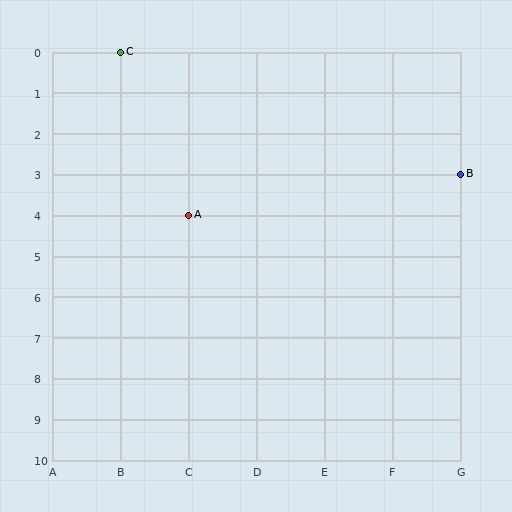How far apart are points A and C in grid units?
Points A and C are 1 column and 4 rows apart (about 4.1 grid units diagonally).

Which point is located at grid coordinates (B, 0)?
Point C is at (B, 0).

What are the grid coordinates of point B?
Point B is at grid coordinates (G, 3).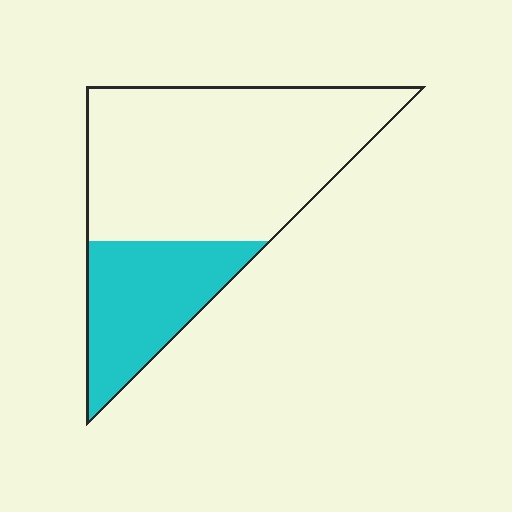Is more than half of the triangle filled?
No.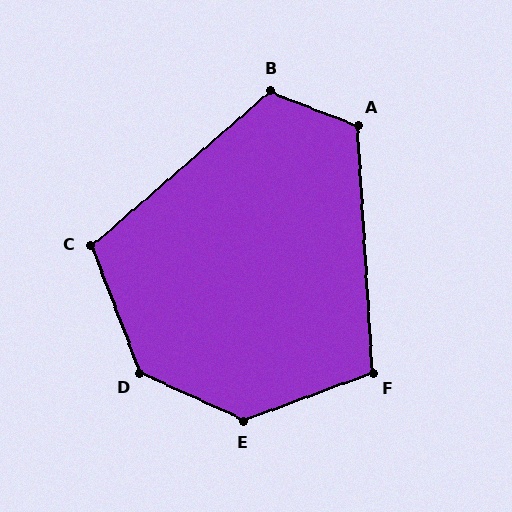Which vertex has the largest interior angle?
D, at approximately 135 degrees.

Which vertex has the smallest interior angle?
F, at approximately 107 degrees.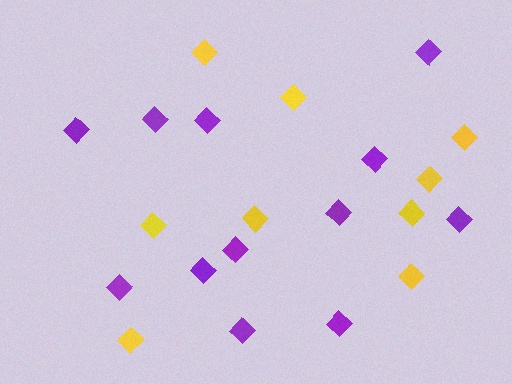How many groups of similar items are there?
There are 2 groups: one group of purple diamonds (12) and one group of yellow diamonds (9).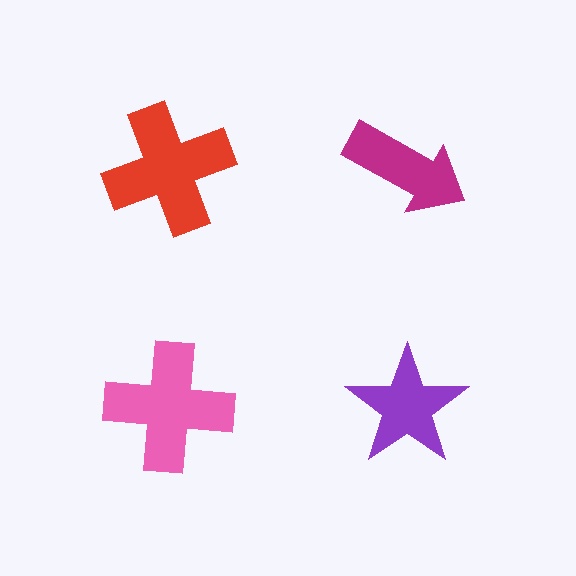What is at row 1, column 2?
A magenta arrow.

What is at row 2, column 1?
A pink cross.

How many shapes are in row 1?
2 shapes.